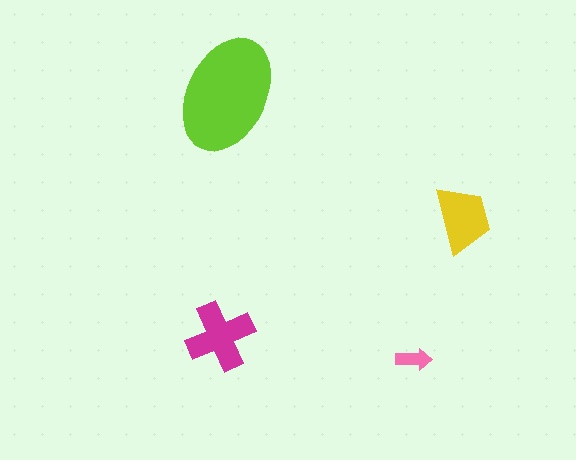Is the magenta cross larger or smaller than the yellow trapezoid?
Larger.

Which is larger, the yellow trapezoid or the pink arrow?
The yellow trapezoid.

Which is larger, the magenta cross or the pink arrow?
The magenta cross.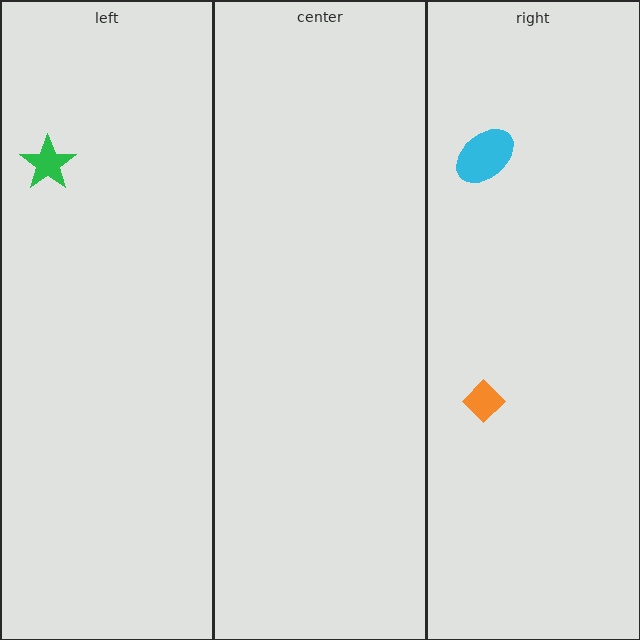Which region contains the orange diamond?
The right region.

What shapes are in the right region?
The orange diamond, the cyan ellipse.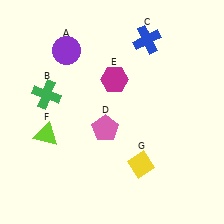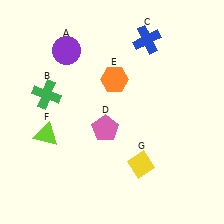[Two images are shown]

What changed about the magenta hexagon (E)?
In Image 1, E is magenta. In Image 2, it changed to orange.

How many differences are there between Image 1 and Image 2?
There is 1 difference between the two images.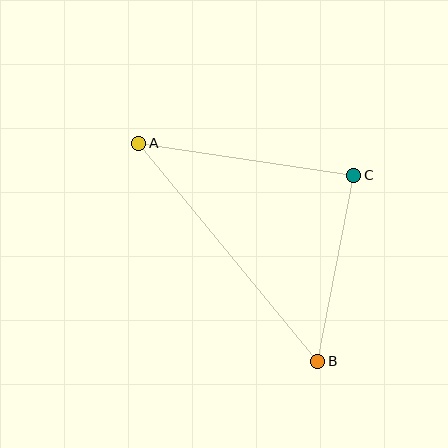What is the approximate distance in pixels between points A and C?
The distance between A and C is approximately 217 pixels.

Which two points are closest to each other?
Points B and C are closest to each other.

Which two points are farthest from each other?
Points A and B are farthest from each other.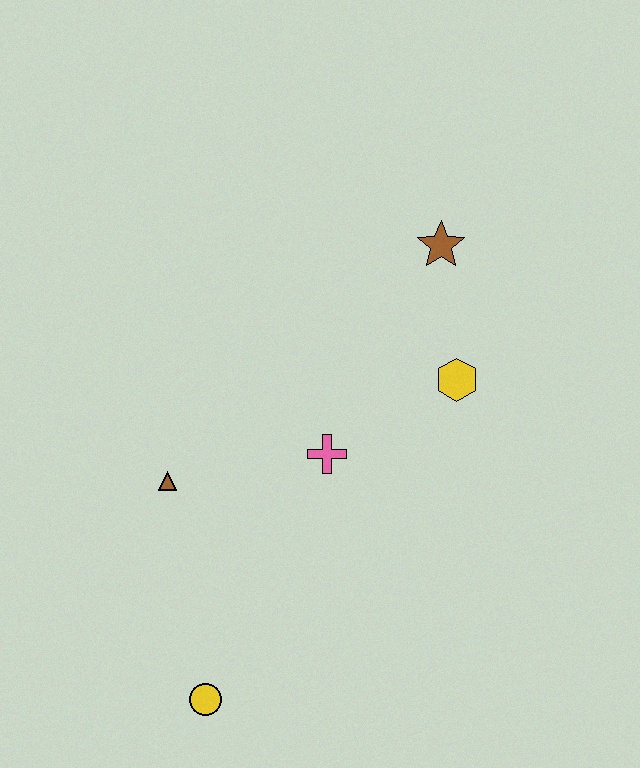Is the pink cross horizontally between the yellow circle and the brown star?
Yes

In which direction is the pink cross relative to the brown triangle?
The pink cross is to the right of the brown triangle.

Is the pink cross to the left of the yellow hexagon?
Yes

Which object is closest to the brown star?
The yellow hexagon is closest to the brown star.